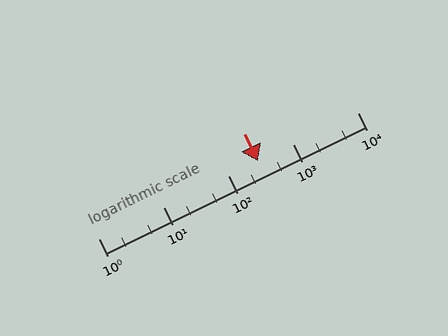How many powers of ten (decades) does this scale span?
The scale spans 4 decades, from 1 to 10000.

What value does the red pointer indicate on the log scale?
The pointer indicates approximately 290.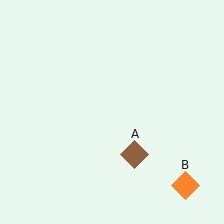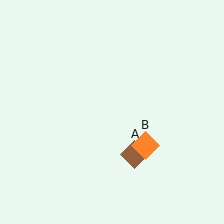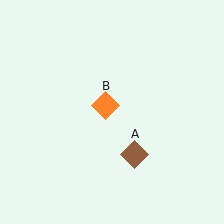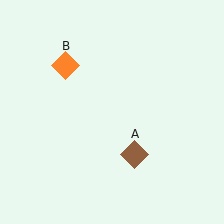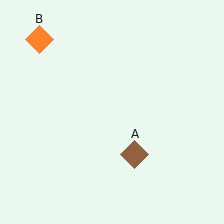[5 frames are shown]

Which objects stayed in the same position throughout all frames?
Brown diamond (object A) remained stationary.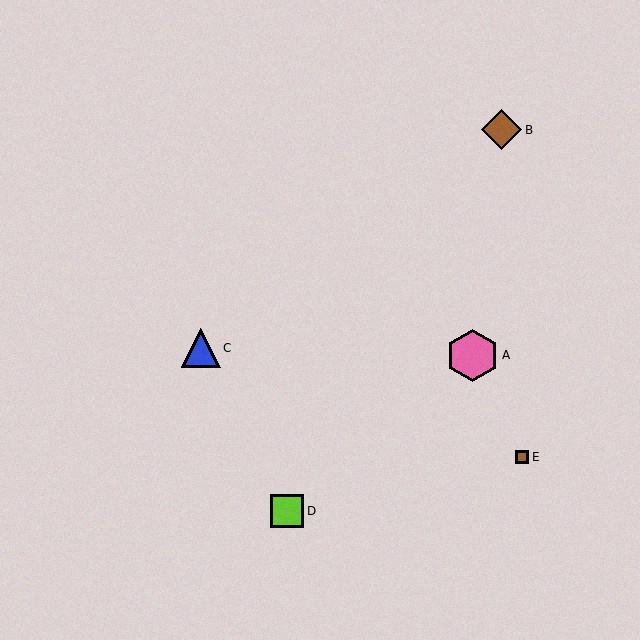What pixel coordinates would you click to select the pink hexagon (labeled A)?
Click at (473, 355) to select the pink hexagon A.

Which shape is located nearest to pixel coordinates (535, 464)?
The brown square (labeled E) at (522, 457) is nearest to that location.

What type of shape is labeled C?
Shape C is a blue triangle.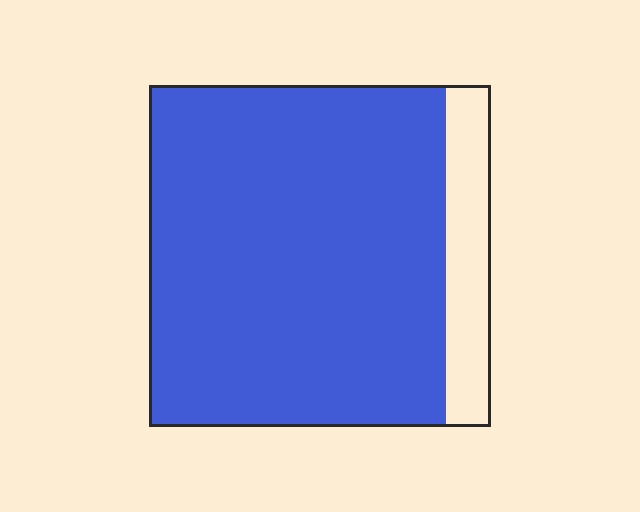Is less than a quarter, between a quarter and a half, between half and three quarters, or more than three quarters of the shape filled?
More than three quarters.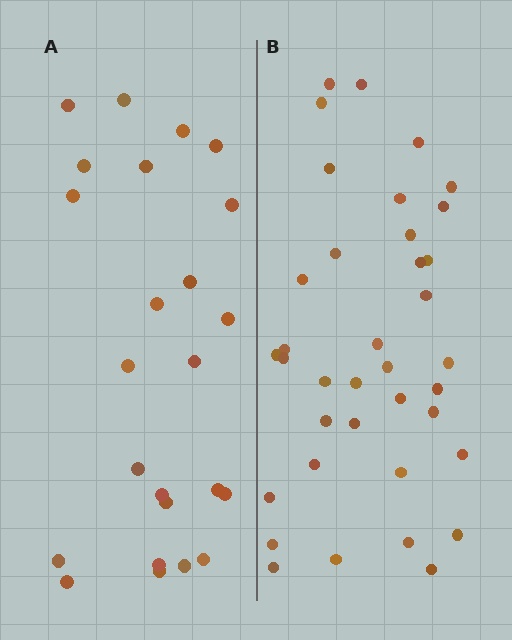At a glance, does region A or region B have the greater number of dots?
Region B (the right region) has more dots.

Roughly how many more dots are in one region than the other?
Region B has approximately 15 more dots than region A.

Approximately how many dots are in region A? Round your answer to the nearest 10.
About 20 dots. (The exact count is 24, which rounds to 20.)